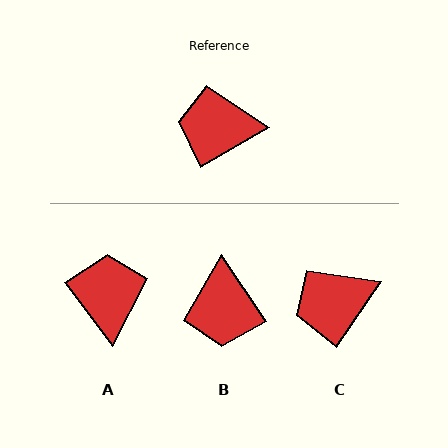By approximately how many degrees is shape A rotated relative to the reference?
Approximately 83 degrees clockwise.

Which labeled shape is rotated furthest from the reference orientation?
B, about 94 degrees away.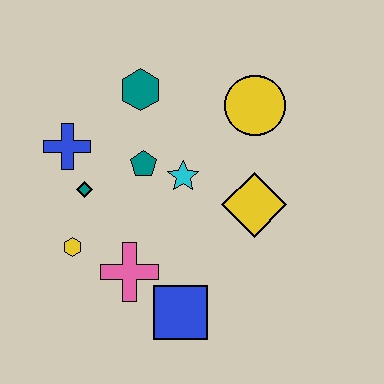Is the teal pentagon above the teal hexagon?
No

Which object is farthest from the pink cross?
The yellow circle is farthest from the pink cross.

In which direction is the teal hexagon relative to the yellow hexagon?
The teal hexagon is above the yellow hexagon.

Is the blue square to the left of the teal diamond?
No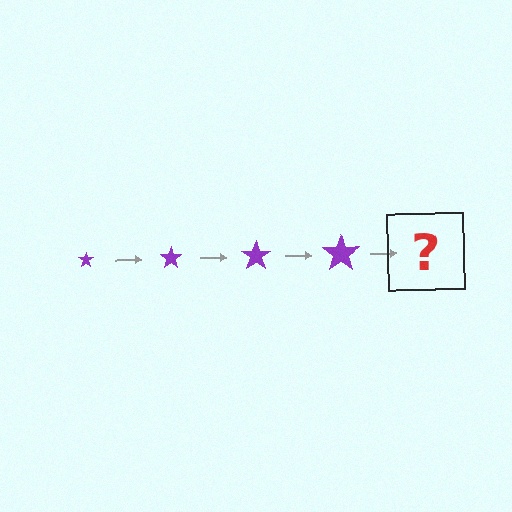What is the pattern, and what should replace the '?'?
The pattern is that the star gets progressively larger each step. The '?' should be a purple star, larger than the previous one.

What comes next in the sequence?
The next element should be a purple star, larger than the previous one.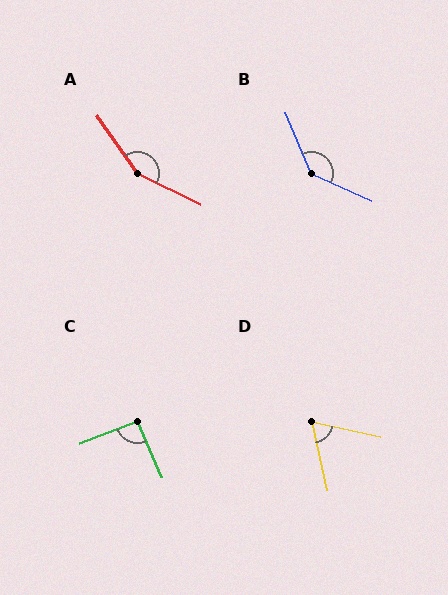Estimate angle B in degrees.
Approximately 137 degrees.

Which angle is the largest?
A, at approximately 150 degrees.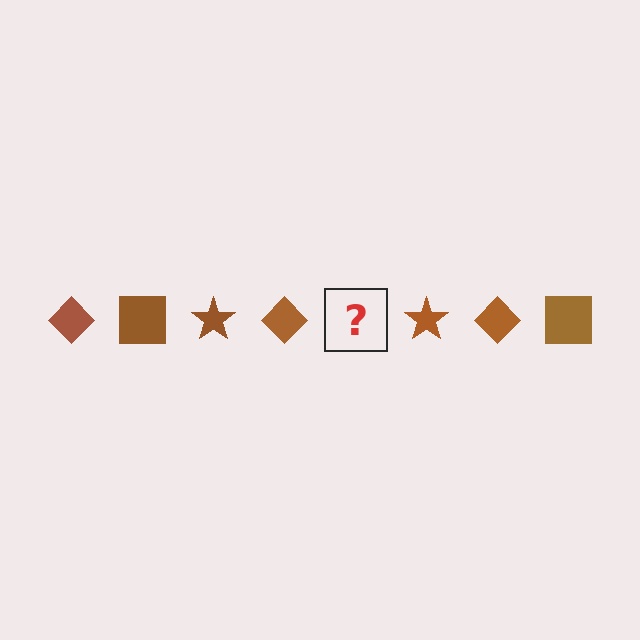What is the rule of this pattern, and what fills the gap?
The rule is that the pattern cycles through diamond, square, star shapes in brown. The gap should be filled with a brown square.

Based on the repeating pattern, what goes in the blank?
The blank should be a brown square.